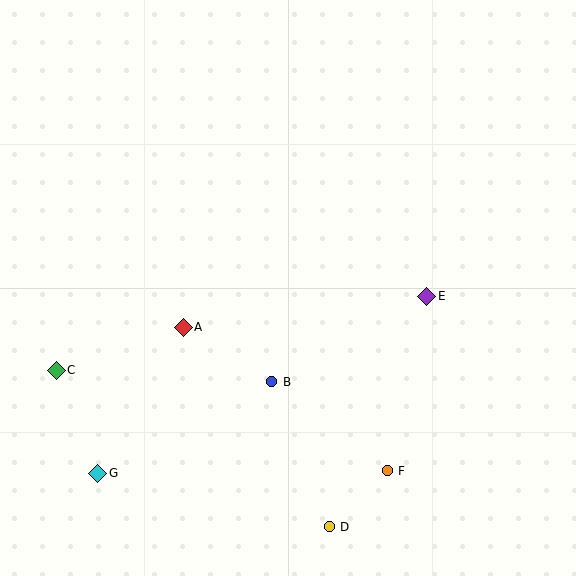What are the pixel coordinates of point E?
Point E is at (427, 296).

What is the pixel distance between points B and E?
The distance between B and E is 177 pixels.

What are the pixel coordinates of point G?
Point G is at (98, 473).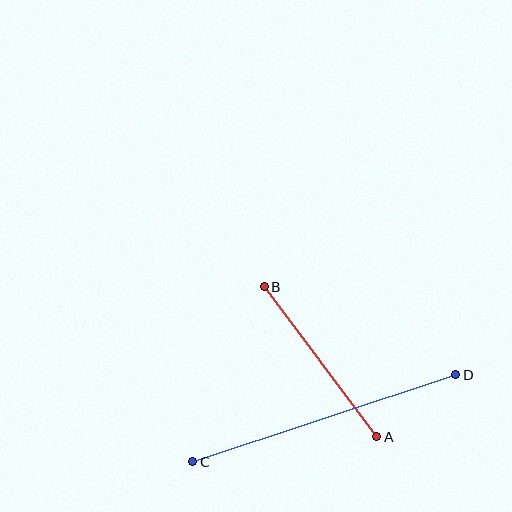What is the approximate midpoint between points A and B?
The midpoint is at approximately (321, 362) pixels.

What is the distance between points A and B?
The distance is approximately 188 pixels.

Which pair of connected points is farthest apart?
Points C and D are farthest apart.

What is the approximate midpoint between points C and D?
The midpoint is at approximately (324, 418) pixels.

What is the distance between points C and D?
The distance is approximately 277 pixels.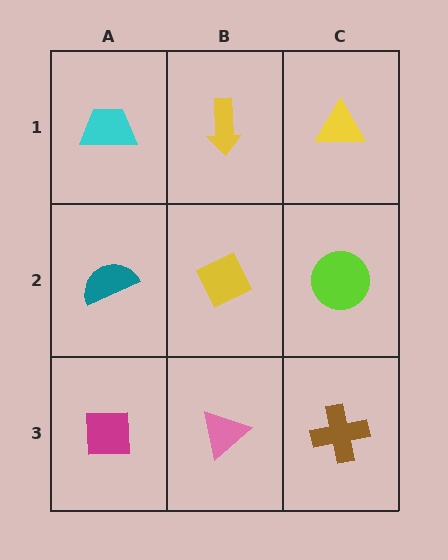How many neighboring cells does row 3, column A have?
2.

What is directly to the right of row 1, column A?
A yellow arrow.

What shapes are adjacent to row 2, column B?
A yellow arrow (row 1, column B), a pink triangle (row 3, column B), a teal semicircle (row 2, column A), a lime circle (row 2, column C).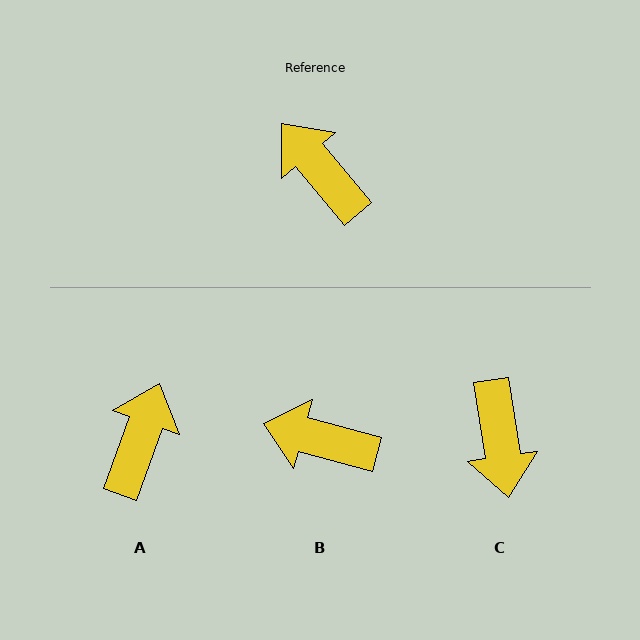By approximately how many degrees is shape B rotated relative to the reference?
Approximately 34 degrees counter-clockwise.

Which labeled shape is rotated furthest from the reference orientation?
C, about 148 degrees away.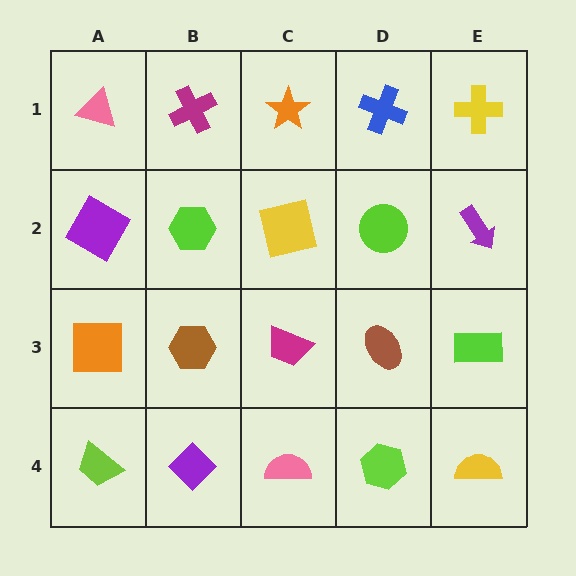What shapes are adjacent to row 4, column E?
A lime rectangle (row 3, column E), a lime hexagon (row 4, column D).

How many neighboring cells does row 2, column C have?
4.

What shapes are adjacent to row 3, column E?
A purple arrow (row 2, column E), a yellow semicircle (row 4, column E), a brown ellipse (row 3, column D).